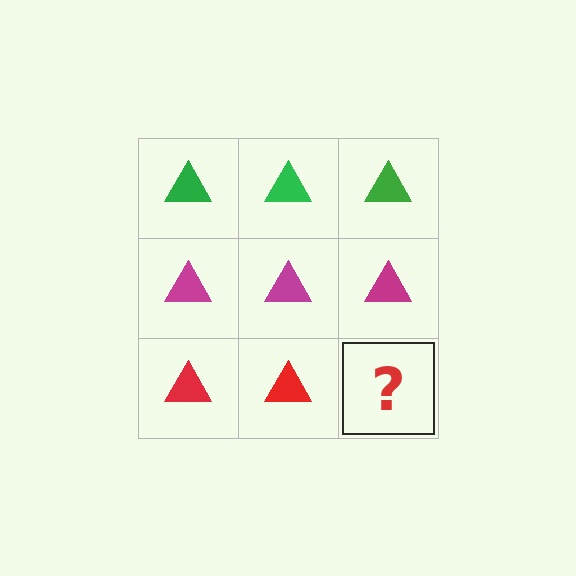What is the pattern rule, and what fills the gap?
The rule is that each row has a consistent color. The gap should be filled with a red triangle.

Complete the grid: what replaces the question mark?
The question mark should be replaced with a red triangle.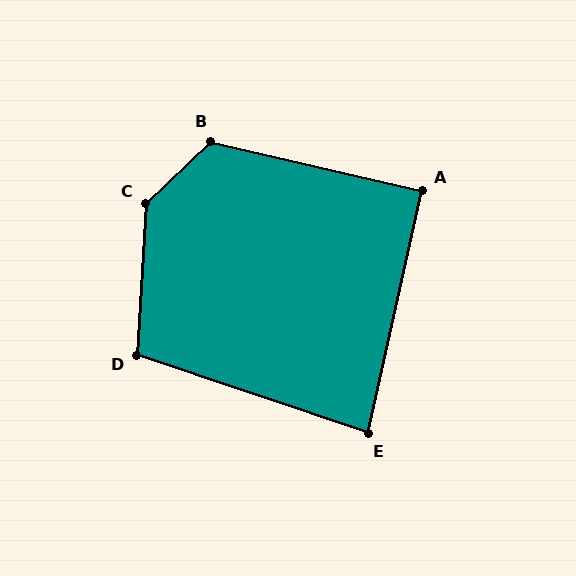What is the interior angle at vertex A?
Approximately 91 degrees (approximately right).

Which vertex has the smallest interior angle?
E, at approximately 84 degrees.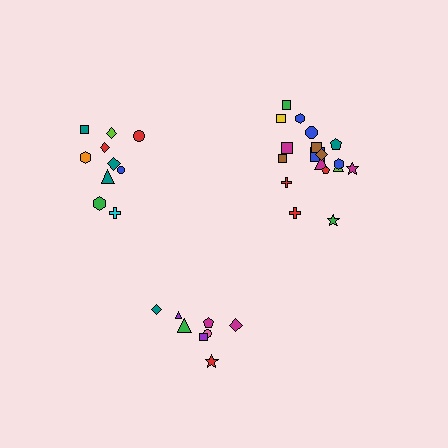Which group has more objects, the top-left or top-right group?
The top-right group.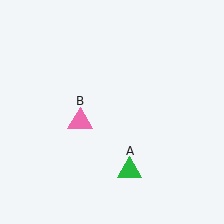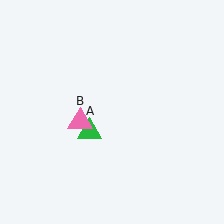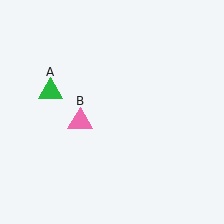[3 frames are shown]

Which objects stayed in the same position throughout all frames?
Pink triangle (object B) remained stationary.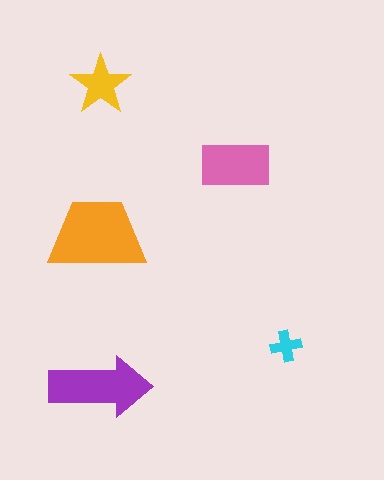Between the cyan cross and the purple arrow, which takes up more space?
The purple arrow.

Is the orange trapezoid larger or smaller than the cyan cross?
Larger.